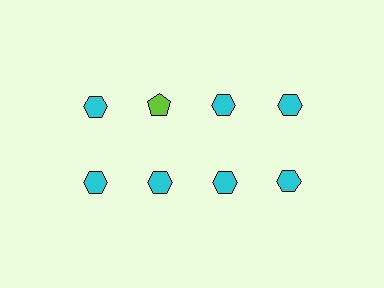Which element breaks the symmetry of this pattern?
The lime pentagon in the top row, second from left column breaks the symmetry. All other shapes are cyan hexagons.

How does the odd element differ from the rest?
It differs in both color (lime instead of cyan) and shape (pentagon instead of hexagon).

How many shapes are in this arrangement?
There are 8 shapes arranged in a grid pattern.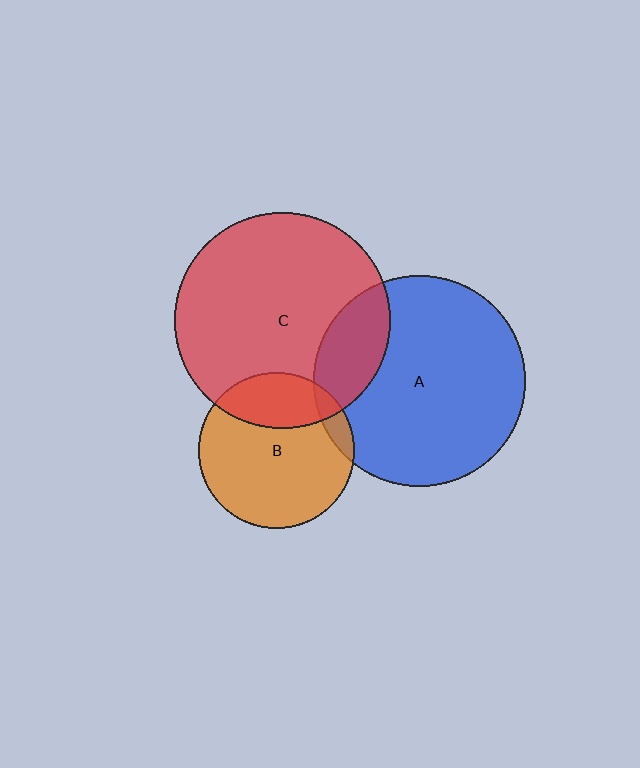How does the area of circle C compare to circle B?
Approximately 1.9 times.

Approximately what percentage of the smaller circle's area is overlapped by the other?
Approximately 10%.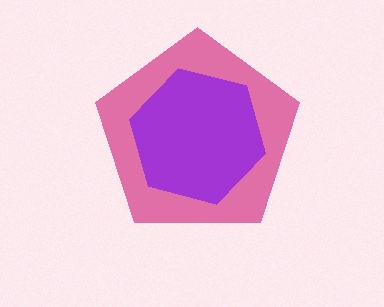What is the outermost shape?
The pink pentagon.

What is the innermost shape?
The purple hexagon.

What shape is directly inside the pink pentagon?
The purple hexagon.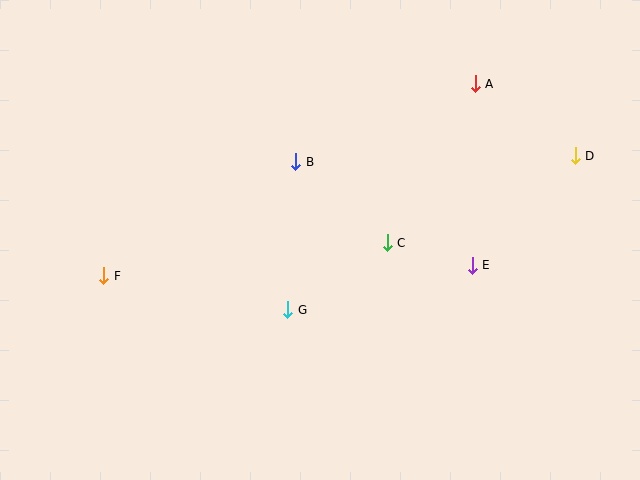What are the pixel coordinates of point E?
Point E is at (472, 265).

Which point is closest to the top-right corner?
Point D is closest to the top-right corner.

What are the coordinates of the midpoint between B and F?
The midpoint between B and F is at (200, 219).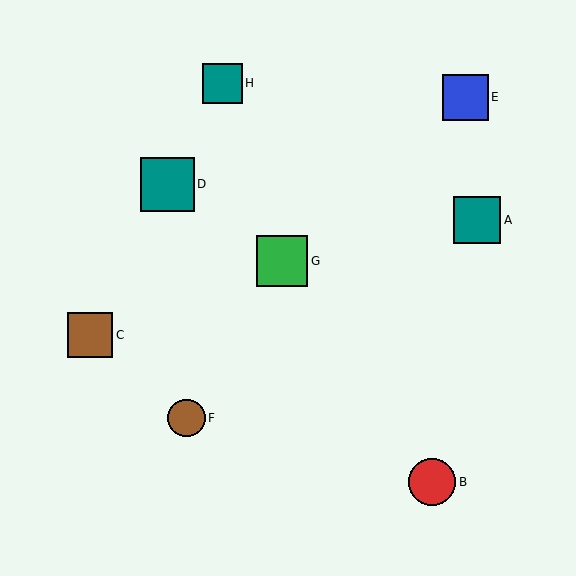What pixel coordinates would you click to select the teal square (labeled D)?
Click at (167, 184) to select the teal square D.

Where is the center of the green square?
The center of the green square is at (282, 261).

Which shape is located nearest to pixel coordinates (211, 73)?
The teal square (labeled H) at (222, 83) is nearest to that location.